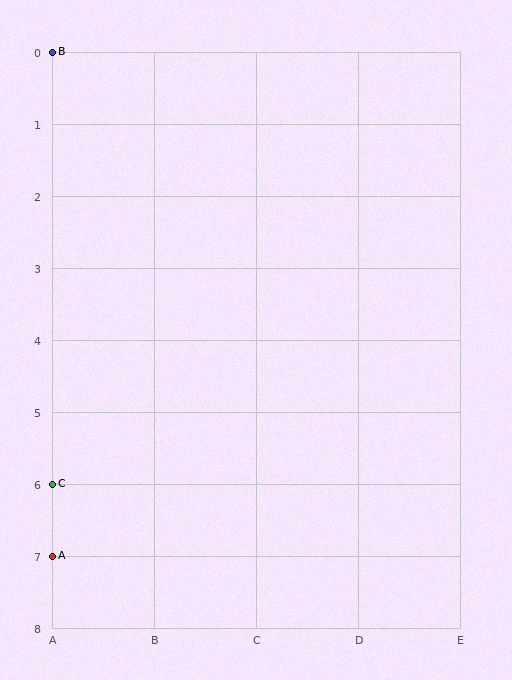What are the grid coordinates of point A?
Point A is at grid coordinates (A, 7).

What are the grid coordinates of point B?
Point B is at grid coordinates (A, 0).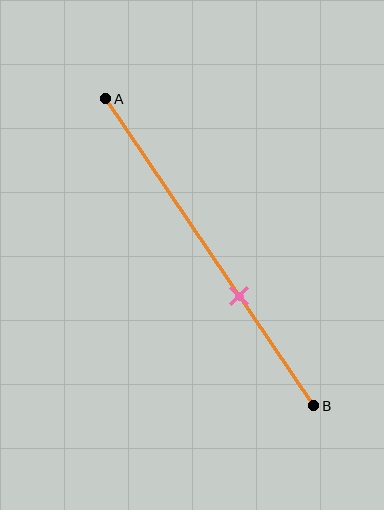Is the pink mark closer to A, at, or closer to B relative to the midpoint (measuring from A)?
The pink mark is closer to point B than the midpoint of segment AB.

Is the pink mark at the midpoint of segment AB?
No, the mark is at about 65% from A, not at the 50% midpoint.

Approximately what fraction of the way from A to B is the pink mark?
The pink mark is approximately 65% of the way from A to B.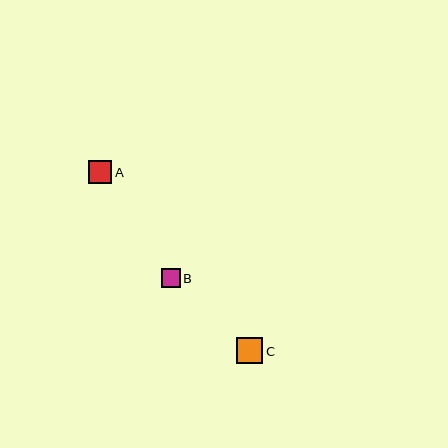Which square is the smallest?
Square B is the smallest with a size of approximately 18 pixels.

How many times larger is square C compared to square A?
Square C is approximately 1.1 times the size of square A.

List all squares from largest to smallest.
From largest to smallest: C, A, B.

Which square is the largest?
Square C is the largest with a size of approximately 26 pixels.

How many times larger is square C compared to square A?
Square C is approximately 1.1 times the size of square A.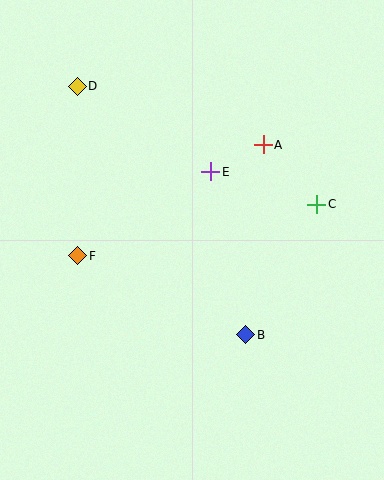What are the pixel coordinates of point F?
Point F is at (78, 256).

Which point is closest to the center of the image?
Point E at (211, 172) is closest to the center.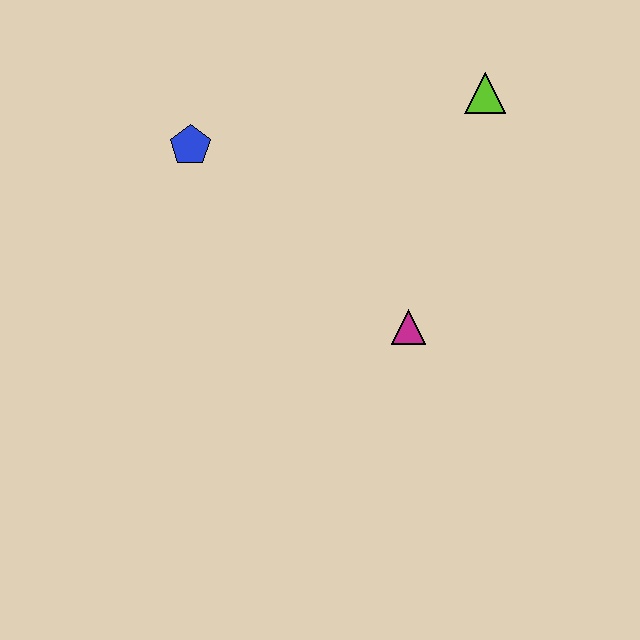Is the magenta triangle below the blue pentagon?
Yes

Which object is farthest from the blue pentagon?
The lime triangle is farthest from the blue pentagon.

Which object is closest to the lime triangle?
The magenta triangle is closest to the lime triangle.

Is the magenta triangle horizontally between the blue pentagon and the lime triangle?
Yes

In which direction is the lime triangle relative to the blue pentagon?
The lime triangle is to the right of the blue pentagon.